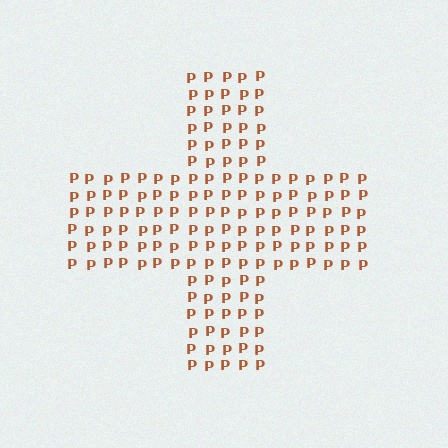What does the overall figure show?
The overall figure shows a cross.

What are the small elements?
The small elements are letter P's.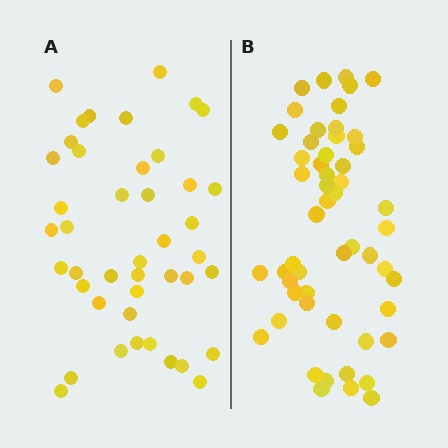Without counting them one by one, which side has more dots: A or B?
Region B (the right region) has more dots.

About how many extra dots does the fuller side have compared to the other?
Region B has roughly 10 or so more dots than region A.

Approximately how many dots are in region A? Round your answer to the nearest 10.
About 40 dots. (The exact count is 43, which rounds to 40.)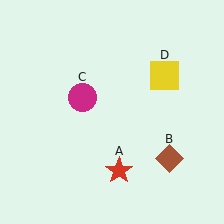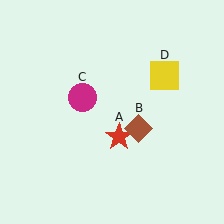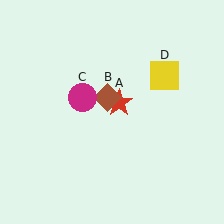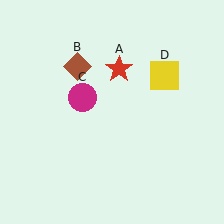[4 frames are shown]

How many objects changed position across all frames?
2 objects changed position: red star (object A), brown diamond (object B).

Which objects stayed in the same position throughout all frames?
Magenta circle (object C) and yellow square (object D) remained stationary.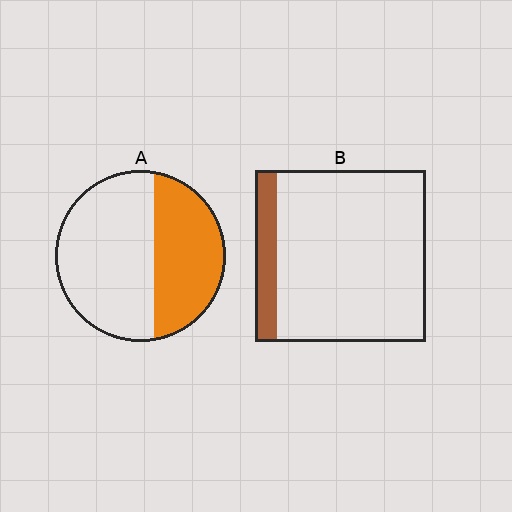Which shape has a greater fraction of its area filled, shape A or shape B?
Shape A.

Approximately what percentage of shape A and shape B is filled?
A is approximately 40% and B is approximately 15%.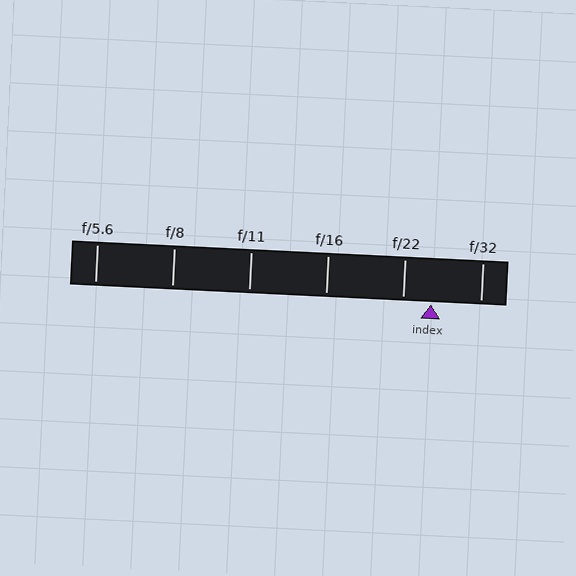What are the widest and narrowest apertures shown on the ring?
The widest aperture shown is f/5.6 and the narrowest is f/32.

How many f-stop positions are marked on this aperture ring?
There are 6 f-stop positions marked.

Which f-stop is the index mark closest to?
The index mark is closest to f/22.